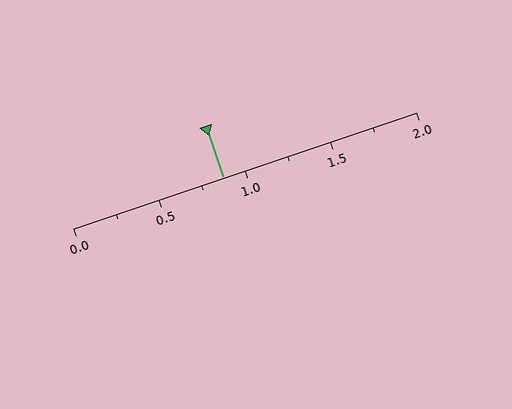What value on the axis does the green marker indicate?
The marker indicates approximately 0.88.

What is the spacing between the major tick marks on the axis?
The major ticks are spaced 0.5 apart.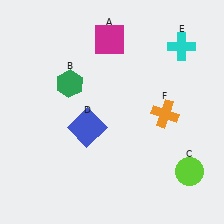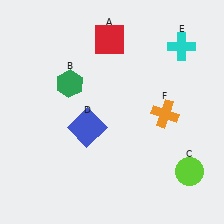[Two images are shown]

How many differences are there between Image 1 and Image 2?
There is 1 difference between the two images.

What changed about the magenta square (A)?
In Image 1, A is magenta. In Image 2, it changed to red.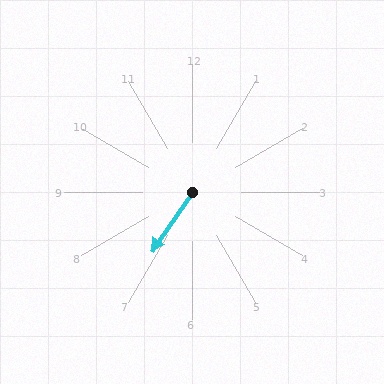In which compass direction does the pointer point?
Southwest.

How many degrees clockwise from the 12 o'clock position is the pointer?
Approximately 214 degrees.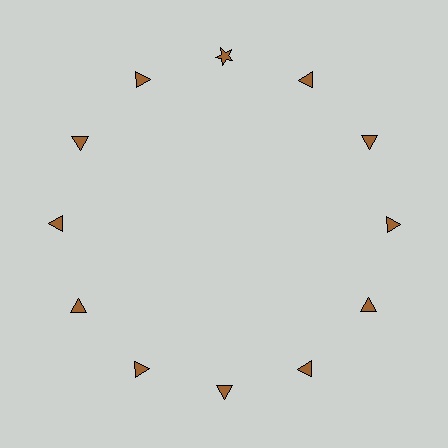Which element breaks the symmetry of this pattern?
The brown star at roughly the 12 o'clock position breaks the symmetry. All other shapes are brown triangles.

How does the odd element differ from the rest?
It has a different shape: star instead of triangle.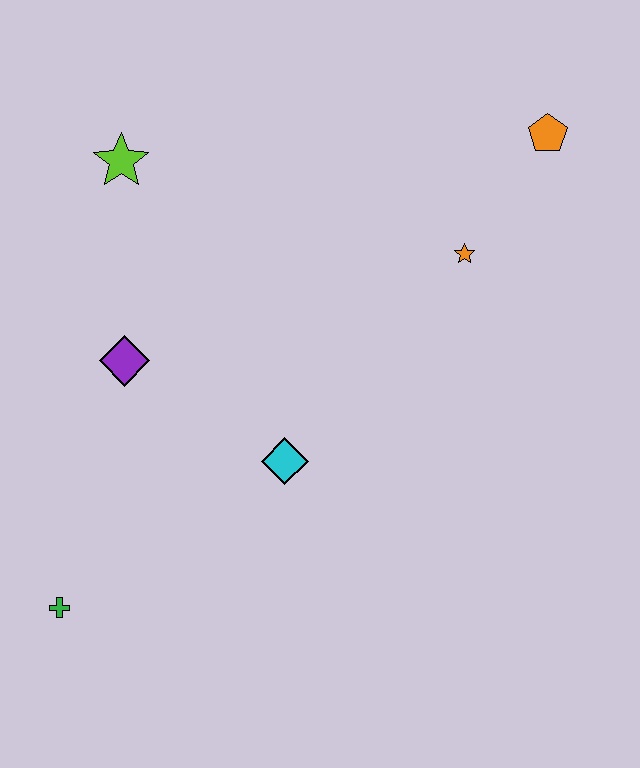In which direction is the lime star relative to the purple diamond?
The lime star is above the purple diamond.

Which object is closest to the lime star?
The purple diamond is closest to the lime star.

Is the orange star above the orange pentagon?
No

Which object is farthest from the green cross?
The orange pentagon is farthest from the green cross.